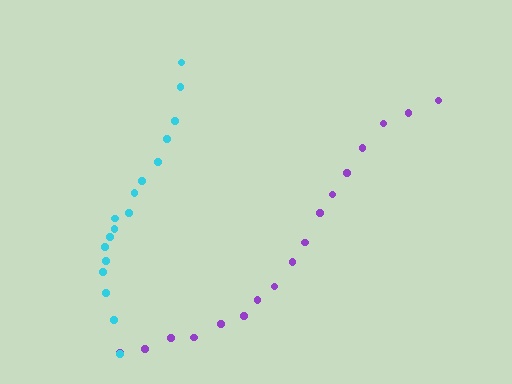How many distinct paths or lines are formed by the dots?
There are 2 distinct paths.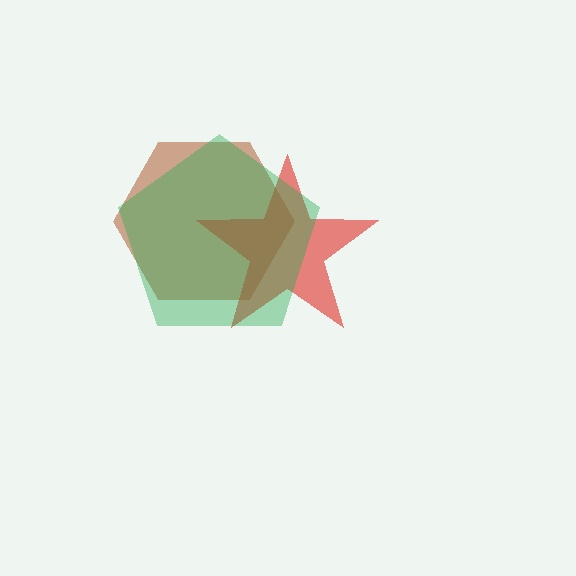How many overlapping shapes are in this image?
There are 3 overlapping shapes in the image.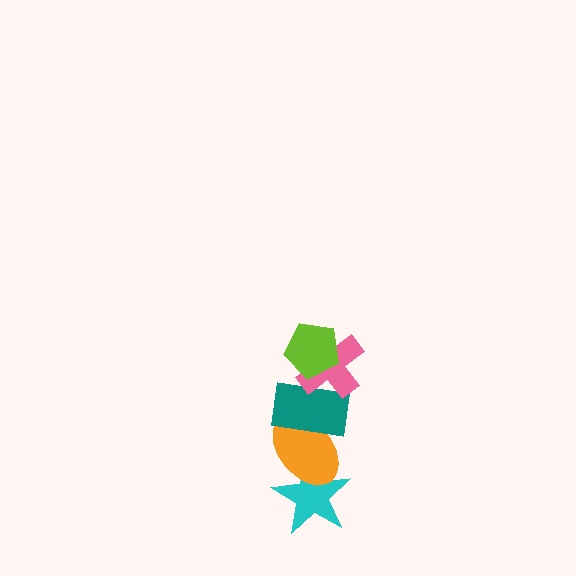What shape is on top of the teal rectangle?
The pink cross is on top of the teal rectangle.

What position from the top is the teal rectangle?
The teal rectangle is 3rd from the top.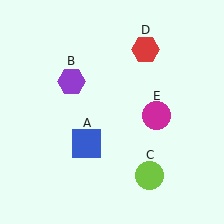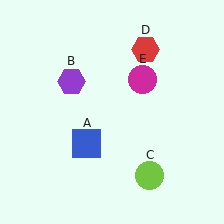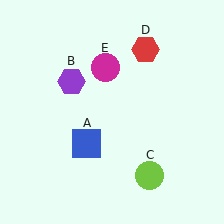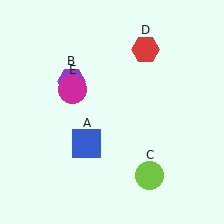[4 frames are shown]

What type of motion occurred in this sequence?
The magenta circle (object E) rotated counterclockwise around the center of the scene.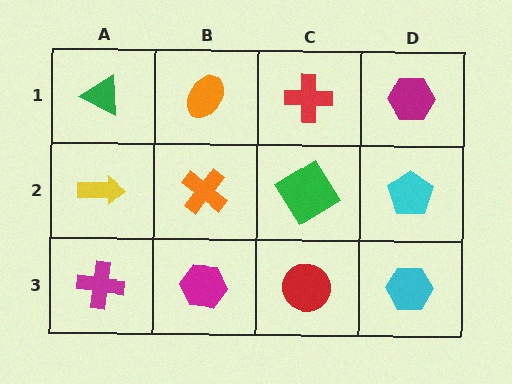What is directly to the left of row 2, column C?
An orange cross.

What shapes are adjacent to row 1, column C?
A green diamond (row 2, column C), an orange ellipse (row 1, column B), a magenta hexagon (row 1, column D).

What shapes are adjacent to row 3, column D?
A cyan pentagon (row 2, column D), a red circle (row 3, column C).